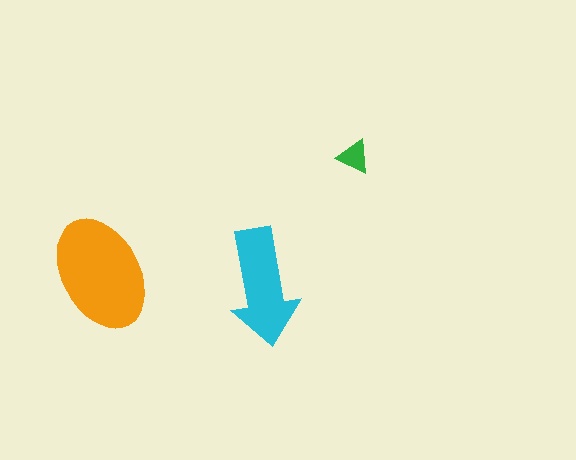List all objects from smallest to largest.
The green triangle, the cyan arrow, the orange ellipse.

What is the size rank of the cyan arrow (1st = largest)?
2nd.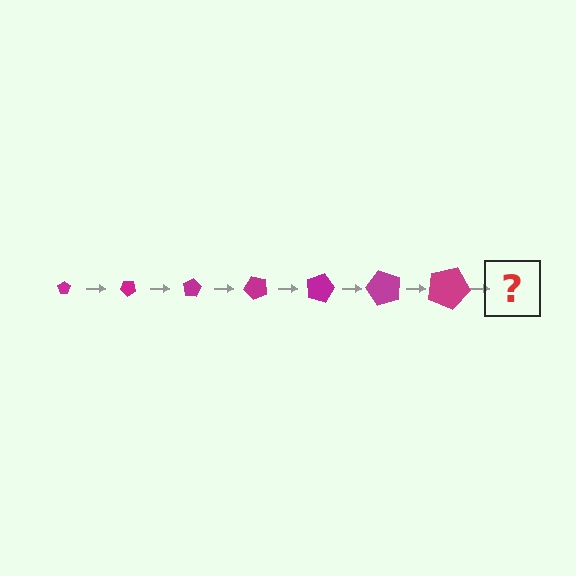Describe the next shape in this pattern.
It should be a pentagon, larger than the previous one and rotated 280 degrees from the start.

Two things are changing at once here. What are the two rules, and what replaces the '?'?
The two rules are that the pentagon grows larger each step and it rotates 40 degrees each step. The '?' should be a pentagon, larger than the previous one and rotated 280 degrees from the start.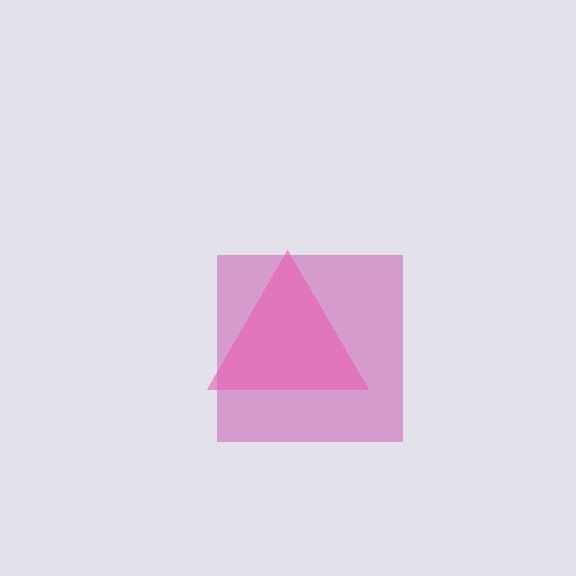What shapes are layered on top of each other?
The layered shapes are: a magenta square, a pink triangle.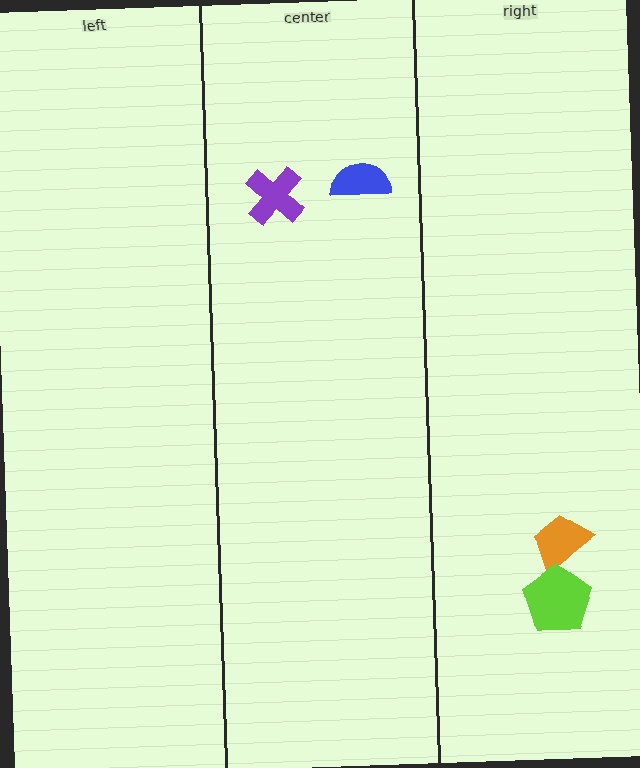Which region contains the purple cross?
The center region.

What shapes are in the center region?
The purple cross, the blue semicircle.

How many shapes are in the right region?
2.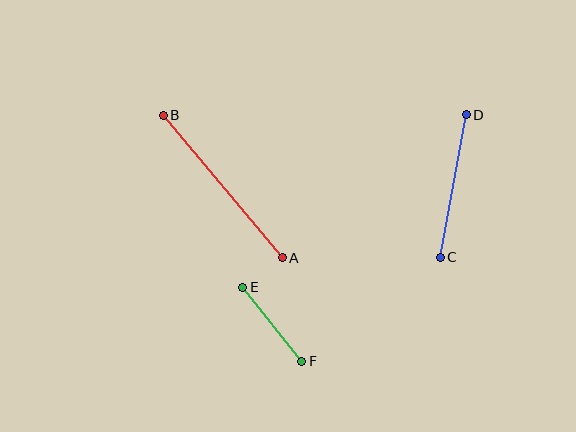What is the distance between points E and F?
The distance is approximately 94 pixels.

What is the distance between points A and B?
The distance is approximately 186 pixels.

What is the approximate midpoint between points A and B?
The midpoint is at approximately (223, 187) pixels.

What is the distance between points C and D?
The distance is approximately 145 pixels.